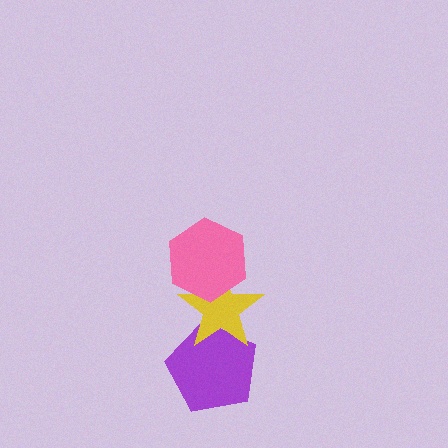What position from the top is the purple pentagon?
The purple pentagon is 3rd from the top.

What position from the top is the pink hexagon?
The pink hexagon is 1st from the top.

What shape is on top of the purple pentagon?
The yellow star is on top of the purple pentagon.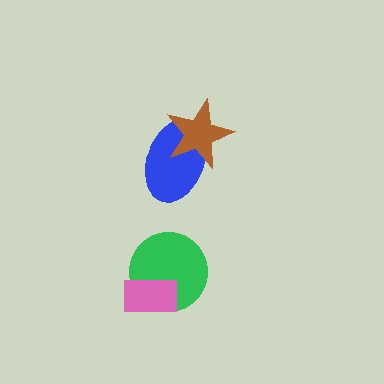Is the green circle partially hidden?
Yes, it is partially covered by another shape.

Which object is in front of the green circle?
The pink rectangle is in front of the green circle.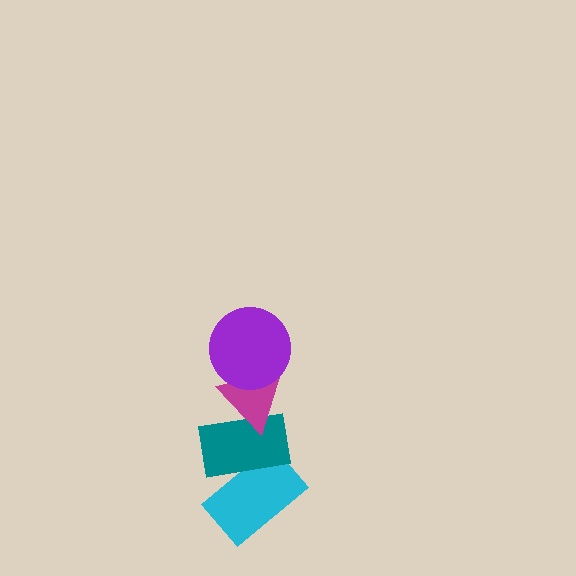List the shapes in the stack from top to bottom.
From top to bottom: the purple circle, the magenta triangle, the teal rectangle, the cyan rectangle.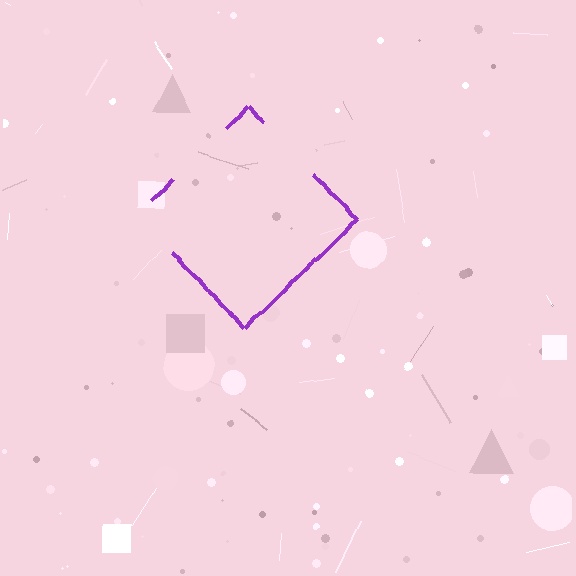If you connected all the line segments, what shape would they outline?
They would outline a diamond.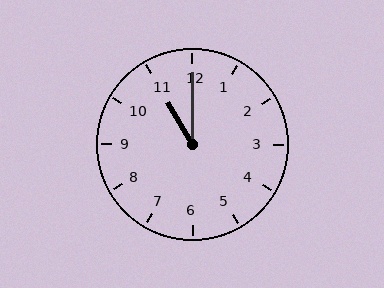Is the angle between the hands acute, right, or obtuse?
It is acute.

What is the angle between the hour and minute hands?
Approximately 30 degrees.